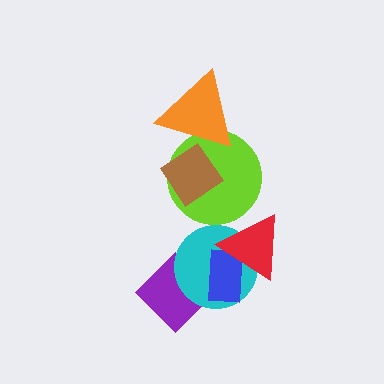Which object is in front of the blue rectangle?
The red triangle is in front of the blue rectangle.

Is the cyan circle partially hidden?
Yes, it is partially covered by another shape.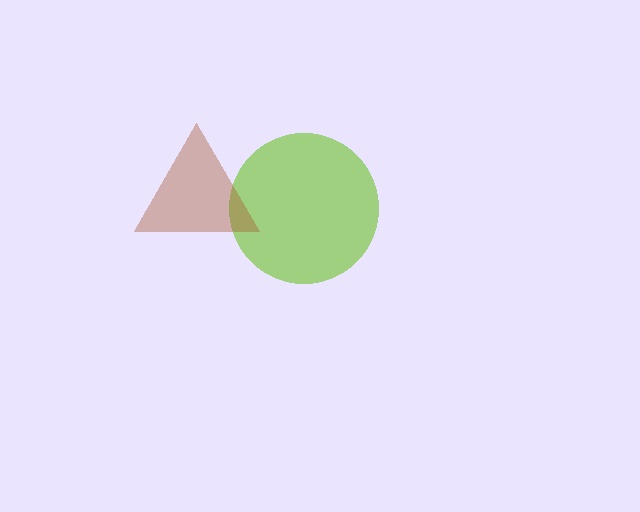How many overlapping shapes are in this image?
There are 2 overlapping shapes in the image.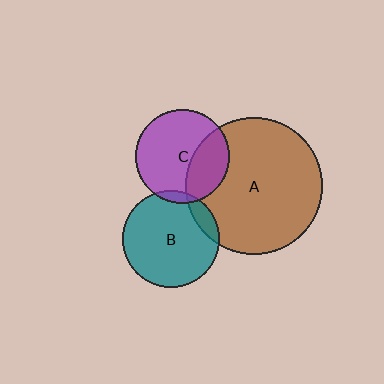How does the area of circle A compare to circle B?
Approximately 2.0 times.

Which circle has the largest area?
Circle A (brown).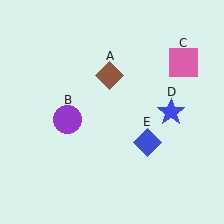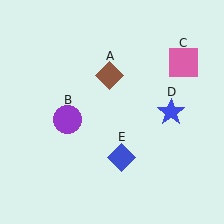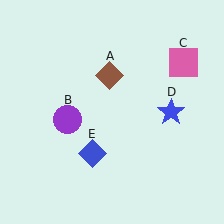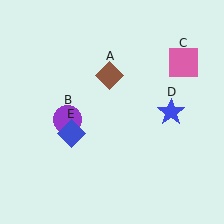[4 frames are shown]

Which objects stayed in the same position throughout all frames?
Brown diamond (object A) and purple circle (object B) and pink square (object C) and blue star (object D) remained stationary.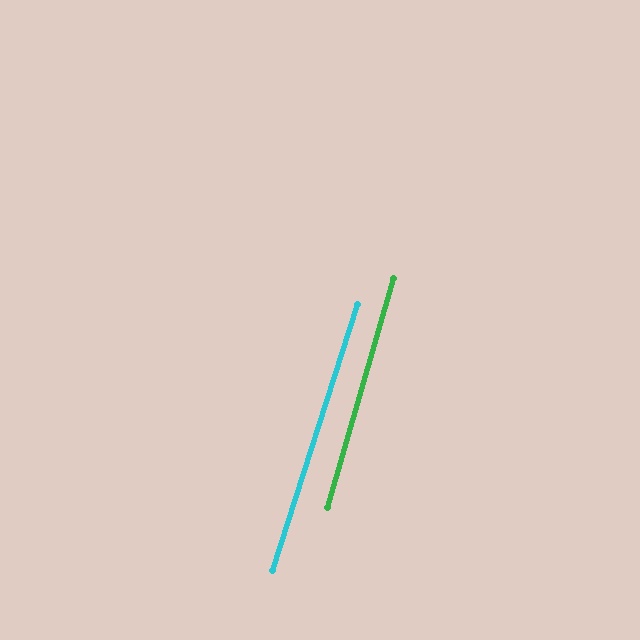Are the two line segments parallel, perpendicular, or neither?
Parallel — their directions differ by only 1.6°.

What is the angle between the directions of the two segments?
Approximately 2 degrees.